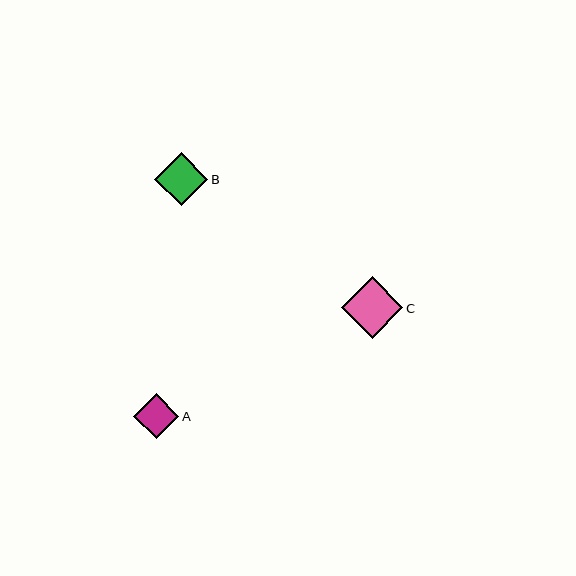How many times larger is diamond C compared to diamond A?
Diamond C is approximately 1.4 times the size of diamond A.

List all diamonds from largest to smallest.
From largest to smallest: C, B, A.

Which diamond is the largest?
Diamond C is the largest with a size of approximately 61 pixels.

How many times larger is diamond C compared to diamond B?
Diamond C is approximately 1.2 times the size of diamond B.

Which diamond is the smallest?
Diamond A is the smallest with a size of approximately 45 pixels.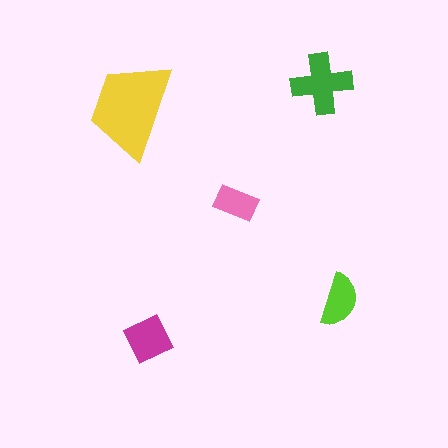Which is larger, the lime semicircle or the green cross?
The green cross.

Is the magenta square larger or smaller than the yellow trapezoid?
Smaller.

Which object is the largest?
The yellow trapezoid.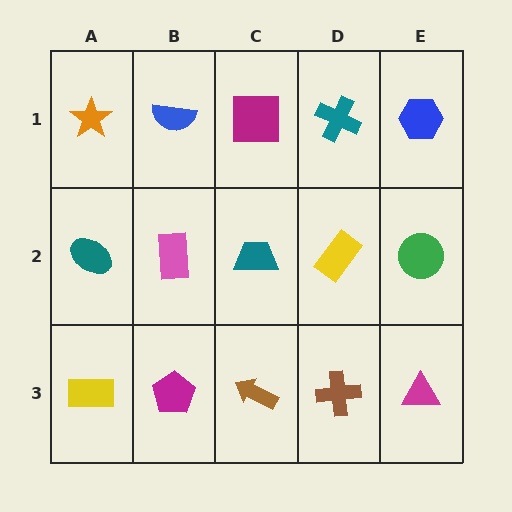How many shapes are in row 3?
5 shapes.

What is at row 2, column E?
A green circle.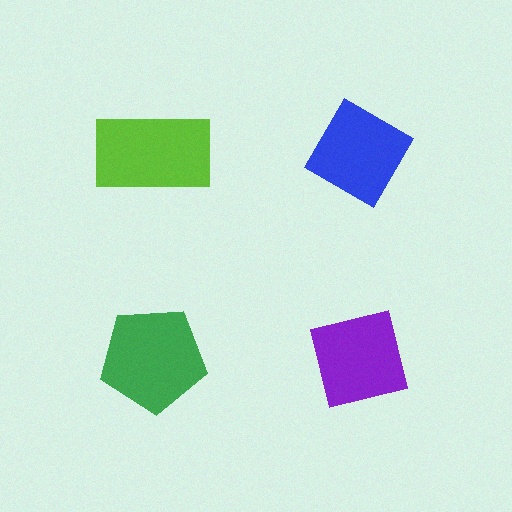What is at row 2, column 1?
A green pentagon.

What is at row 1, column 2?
A blue diamond.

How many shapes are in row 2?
2 shapes.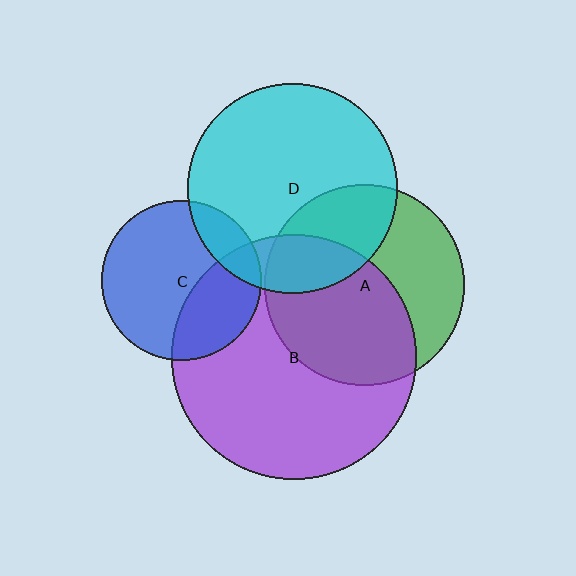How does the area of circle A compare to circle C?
Approximately 1.6 times.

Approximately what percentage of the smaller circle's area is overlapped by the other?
Approximately 20%.